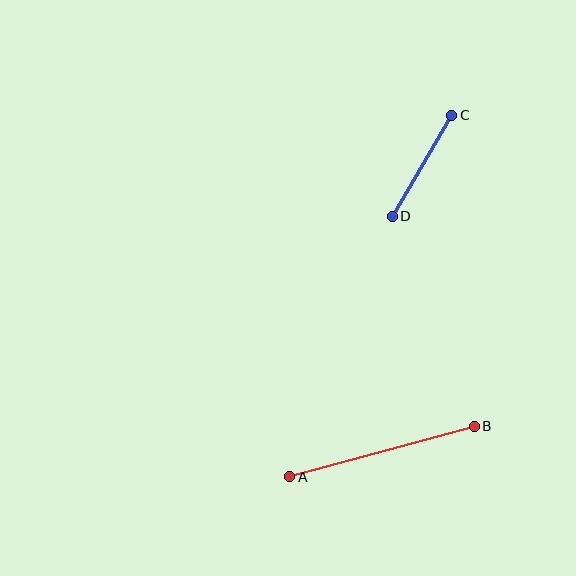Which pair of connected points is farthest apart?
Points A and B are farthest apart.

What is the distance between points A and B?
The distance is approximately 191 pixels.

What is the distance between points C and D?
The distance is approximately 117 pixels.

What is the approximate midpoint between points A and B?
The midpoint is at approximately (382, 452) pixels.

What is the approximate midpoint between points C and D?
The midpoint is at approximately (422, 166) pixels.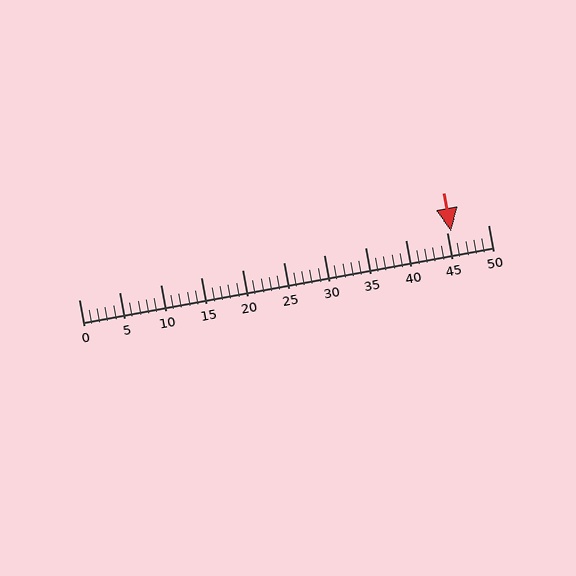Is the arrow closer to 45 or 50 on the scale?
The arrow is closer to 45.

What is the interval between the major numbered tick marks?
The major tick marks are spaced 5 units apart.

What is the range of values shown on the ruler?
The ruler shows values from 0 to 50.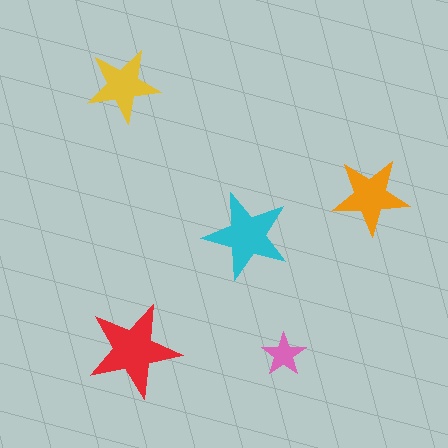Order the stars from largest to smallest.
the red one, the cyan one, the orange one, the yellow one, the pink one.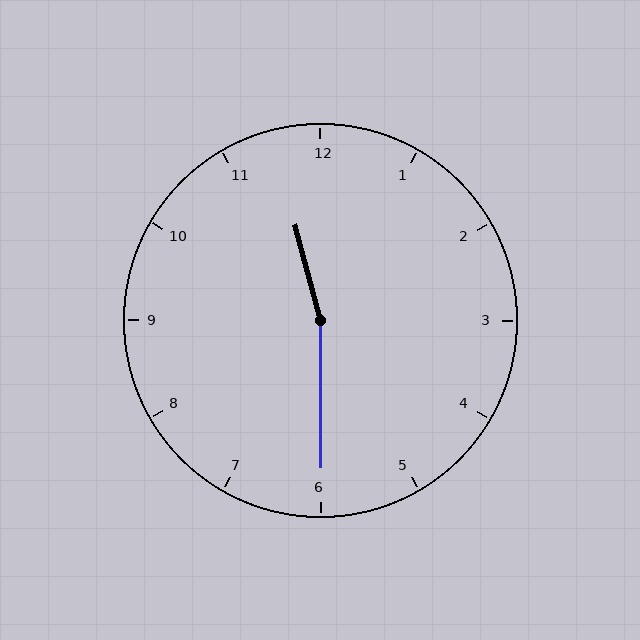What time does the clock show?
11:30.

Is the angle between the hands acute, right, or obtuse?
It is obtuse.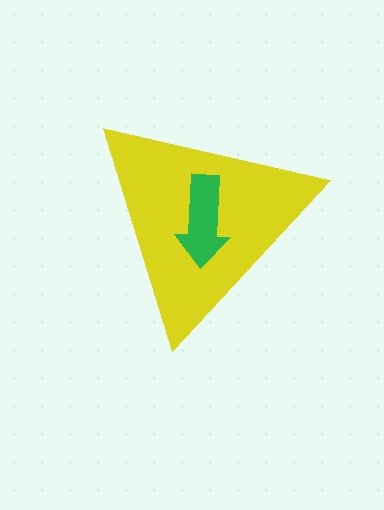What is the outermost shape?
The yellow triangle.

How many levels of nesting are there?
2.